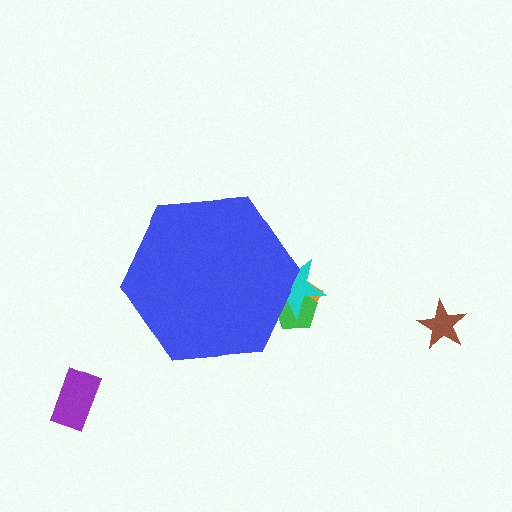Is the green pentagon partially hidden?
Yes, the green pentagon is partially hidden behind the blue hexagon.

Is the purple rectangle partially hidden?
No, the purple rectangle is fully visible.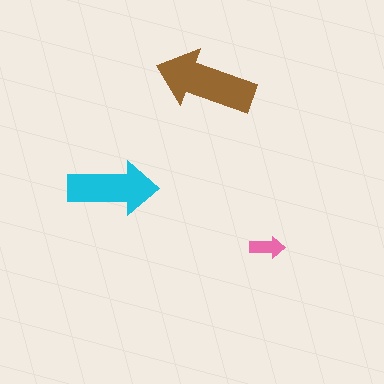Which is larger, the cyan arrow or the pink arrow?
The cyan one.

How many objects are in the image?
There are 3 objects in the image.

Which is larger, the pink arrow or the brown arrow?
The brown one.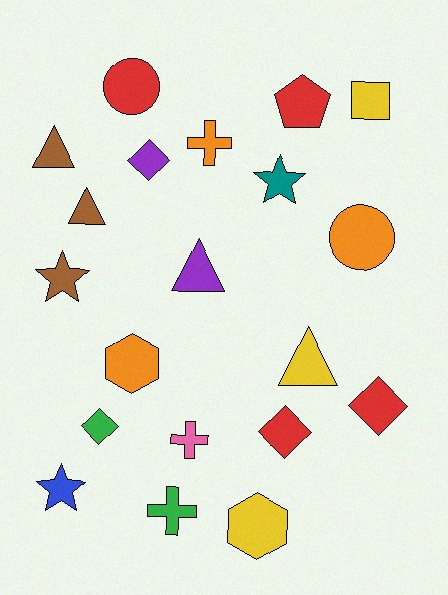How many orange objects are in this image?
There are 3 orange objects.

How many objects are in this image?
There are 20 objects.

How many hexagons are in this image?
There are 2 hexagons.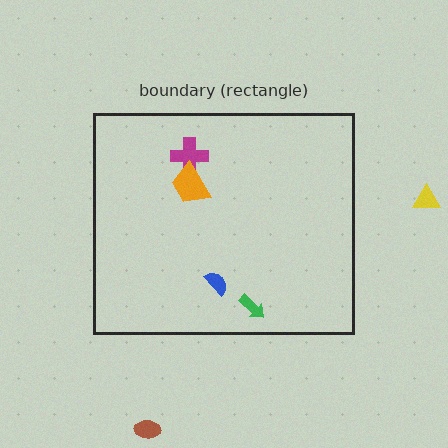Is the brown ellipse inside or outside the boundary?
Outside.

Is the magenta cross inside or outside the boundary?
Inside.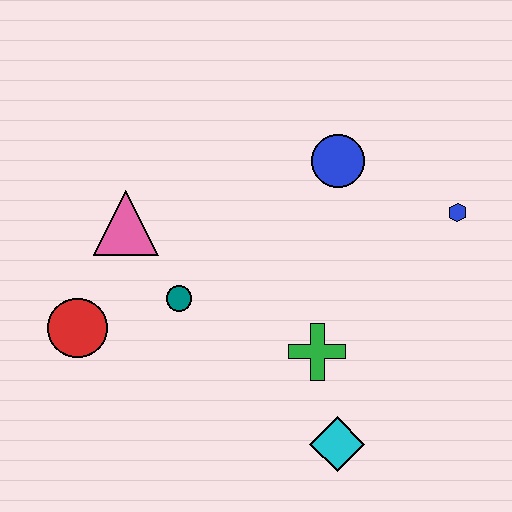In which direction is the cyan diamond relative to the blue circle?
The cyan diamond is below the blue circle.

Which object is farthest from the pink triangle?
The blue hexagon is farthest from the pink triangle.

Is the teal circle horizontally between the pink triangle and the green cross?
Yes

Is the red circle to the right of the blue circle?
No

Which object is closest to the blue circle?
The blue hexagon is closest to the blue circle.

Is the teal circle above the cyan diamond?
Yes